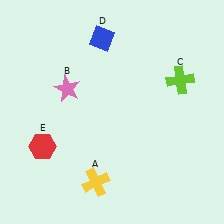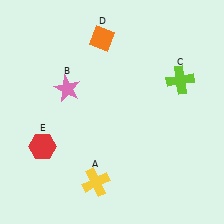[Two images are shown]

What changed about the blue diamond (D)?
In Image 1, D is blue. In Image 2, it changed to orange.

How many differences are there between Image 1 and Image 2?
There is 1 difference between the two images.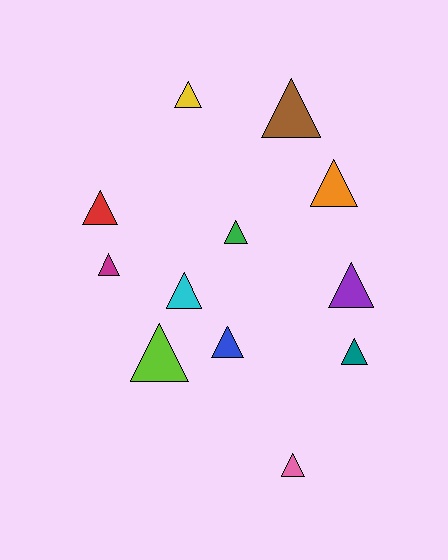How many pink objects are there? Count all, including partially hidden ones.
There is 1 pink object.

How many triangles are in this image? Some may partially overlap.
There are 12 triangles.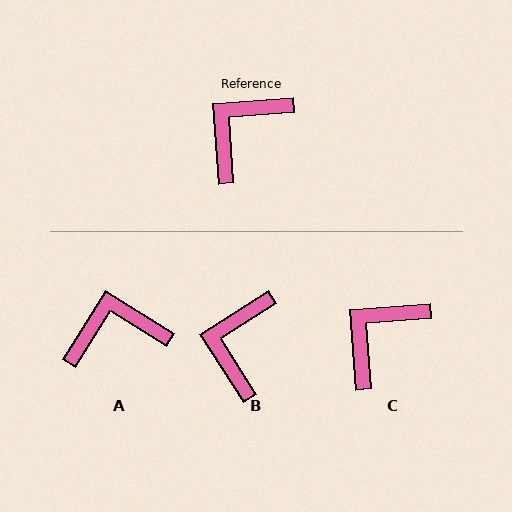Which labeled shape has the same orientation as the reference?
C.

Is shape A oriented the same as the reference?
No, it is off by about 36 degrees.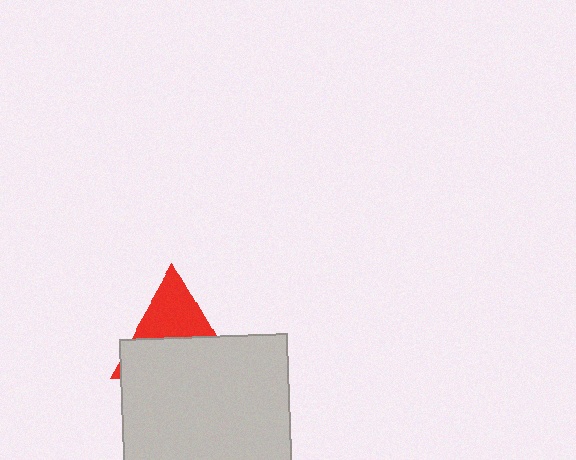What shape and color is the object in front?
The object in front is a light gray square.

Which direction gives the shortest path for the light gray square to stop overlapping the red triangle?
Moving down gives the shortest separation.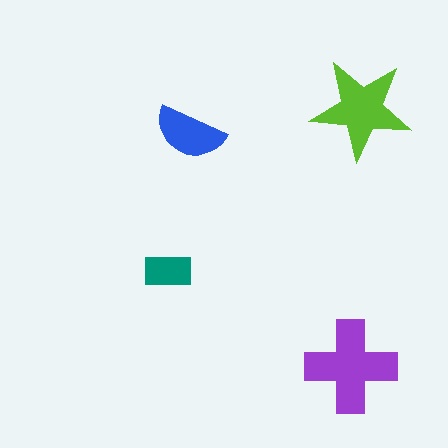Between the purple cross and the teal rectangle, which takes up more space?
The purple cross.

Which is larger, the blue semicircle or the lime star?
The lime star.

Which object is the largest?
The purple cross.